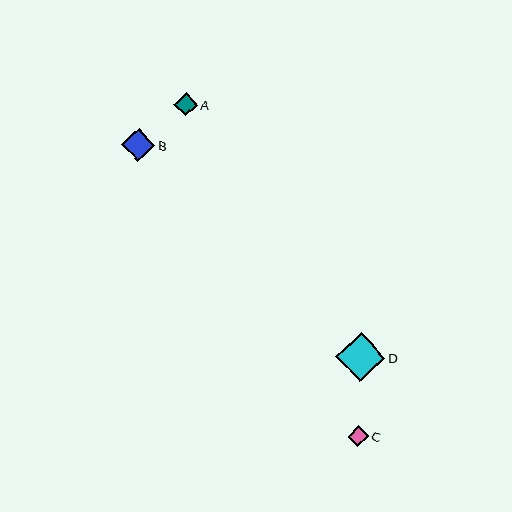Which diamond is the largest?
Diamond D is the largest with a size of approximately 49 pixels.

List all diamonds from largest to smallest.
From largest to smallest: D, B, A, C.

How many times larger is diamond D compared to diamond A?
Diamond D is approximately 2.1 times the size of diamond A.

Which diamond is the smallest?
Diamond C is the smallest with a size of approximately 21 pixels.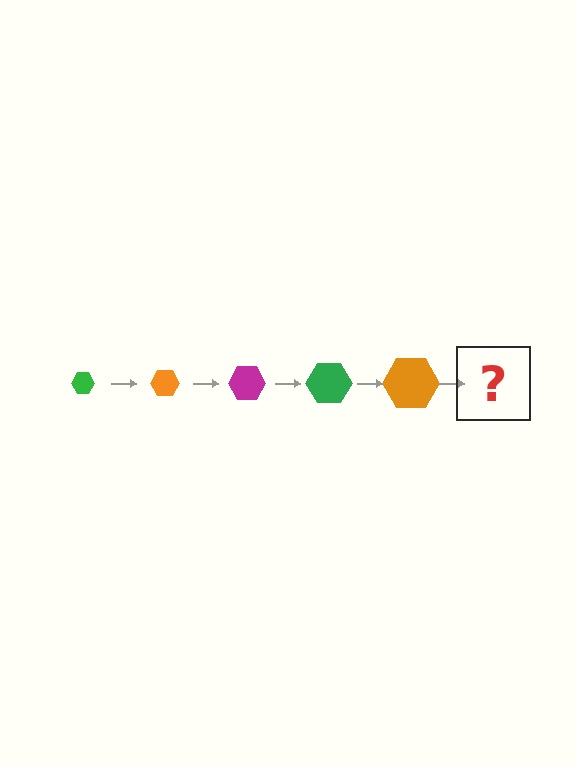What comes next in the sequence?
The next element should be a magenta hexagon, larger than the previous one.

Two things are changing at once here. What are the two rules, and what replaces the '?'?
The two rules are that the hexagon grows larger each step and the color cycles through green, orange, and magenta. The '?' should be a magenta hexagon, larger than the previous one.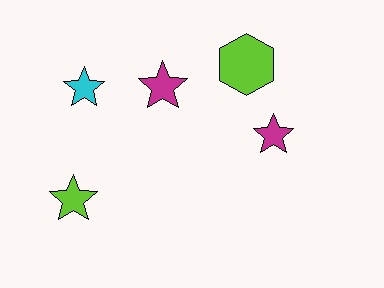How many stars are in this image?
There are 4 stars.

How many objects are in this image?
There are 5 objects.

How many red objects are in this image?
There are no red objects.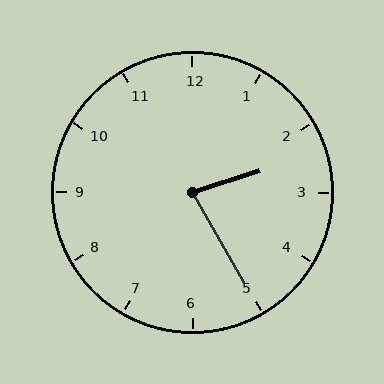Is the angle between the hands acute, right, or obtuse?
It is acute.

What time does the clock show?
2:25.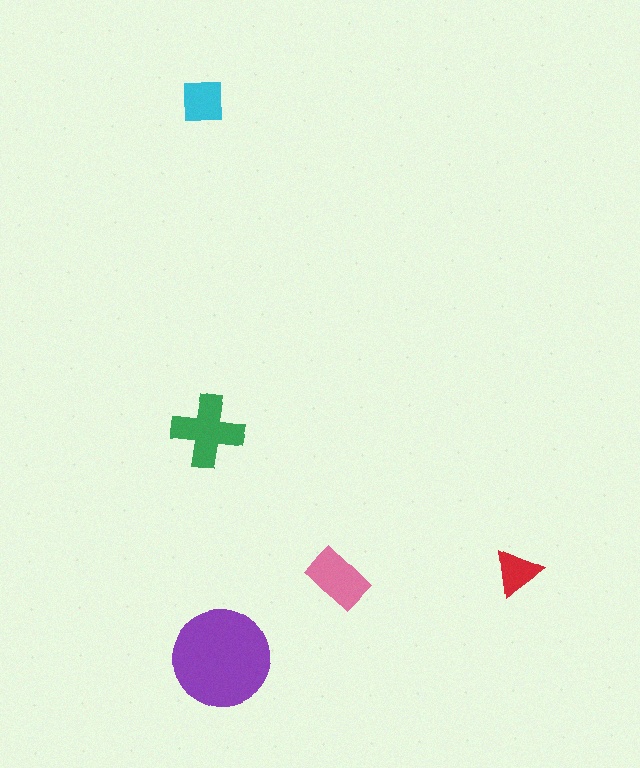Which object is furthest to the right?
The red triangle is rightmost.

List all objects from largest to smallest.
The purple circle, the green cross, the pink rectangle, the cyan square, the red triangle.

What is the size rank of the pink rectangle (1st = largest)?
3rd.